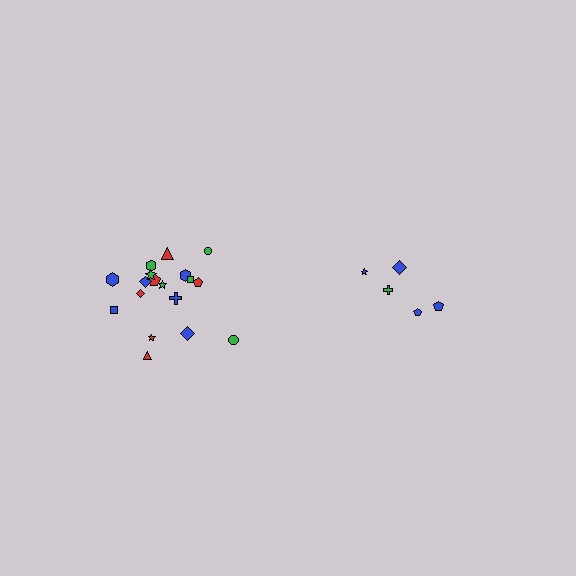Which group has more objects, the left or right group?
The left group.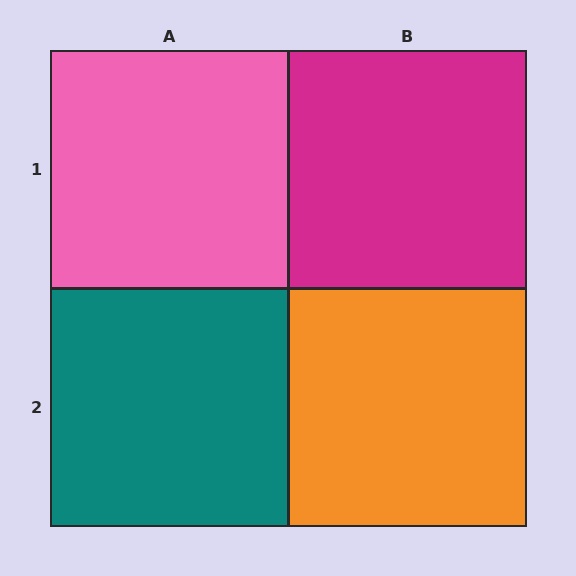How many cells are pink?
1 cell is pink.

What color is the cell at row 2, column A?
Teal.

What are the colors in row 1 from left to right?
Pink, magenta.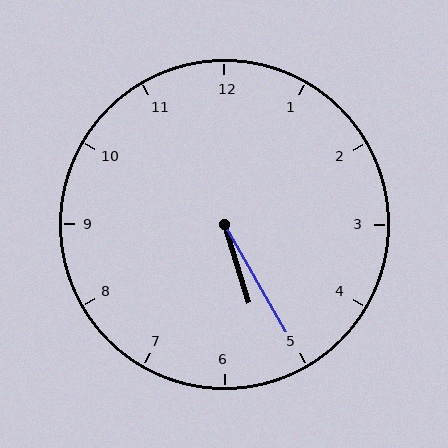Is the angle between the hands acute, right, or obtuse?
It is acute.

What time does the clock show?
5:25.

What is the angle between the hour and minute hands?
Approximately 12 degrees.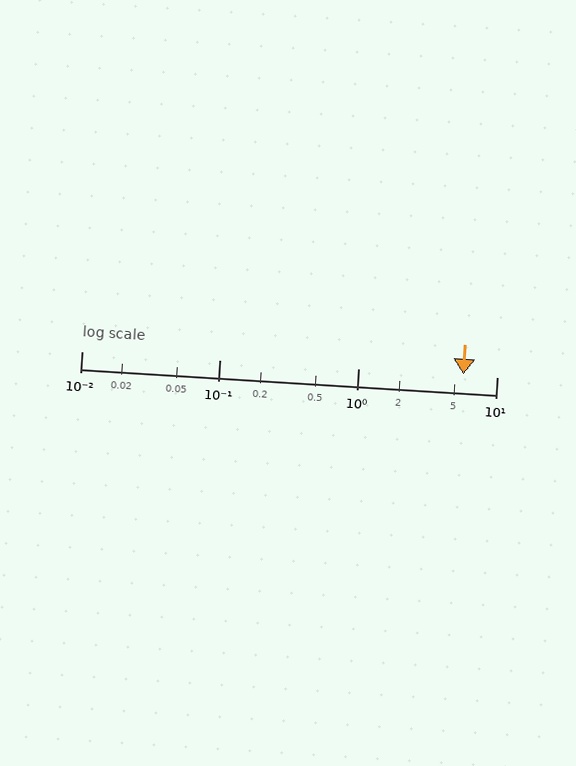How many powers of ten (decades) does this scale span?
The scale spans 3 decades, from 0.01 to 10.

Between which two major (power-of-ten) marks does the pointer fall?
The pointer is between 1 and 10.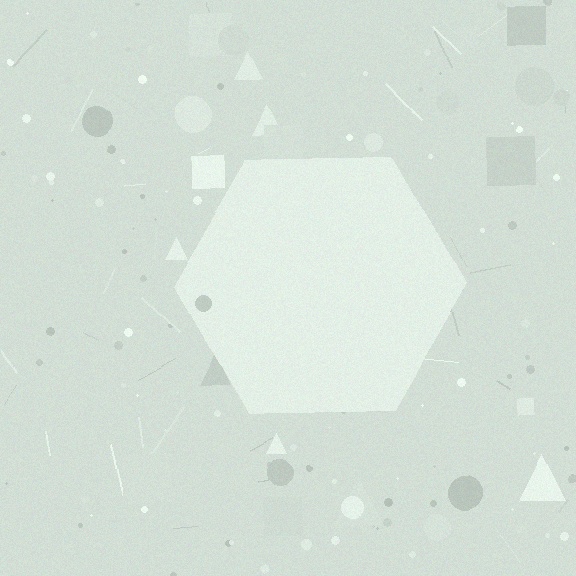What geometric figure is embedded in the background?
A hexagon is embedded in the background.